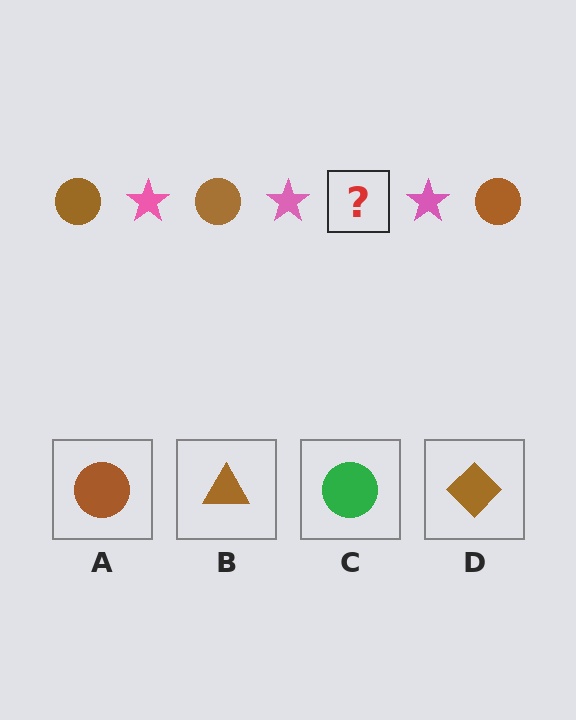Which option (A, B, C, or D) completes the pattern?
A.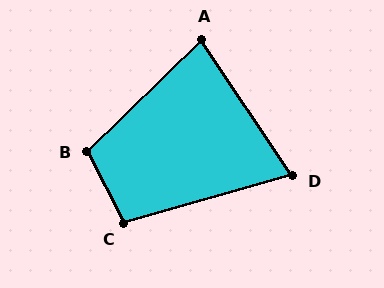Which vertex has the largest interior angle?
B, at approximately 108 degrees.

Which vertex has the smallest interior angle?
D, at approximately 72 degrees.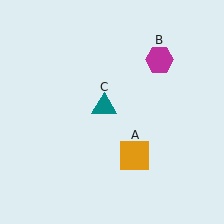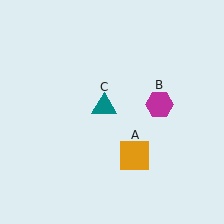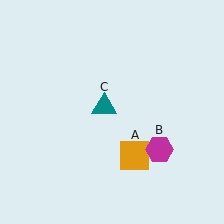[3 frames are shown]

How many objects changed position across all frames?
1 object changed position: magenta hexagon (object B).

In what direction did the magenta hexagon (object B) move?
The magenta hexagon (object B) moved down.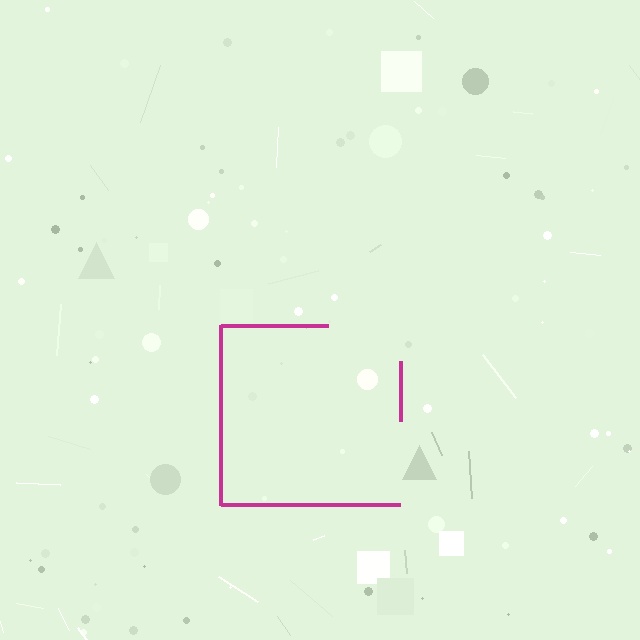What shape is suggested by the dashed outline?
The dashed outline suggests a square.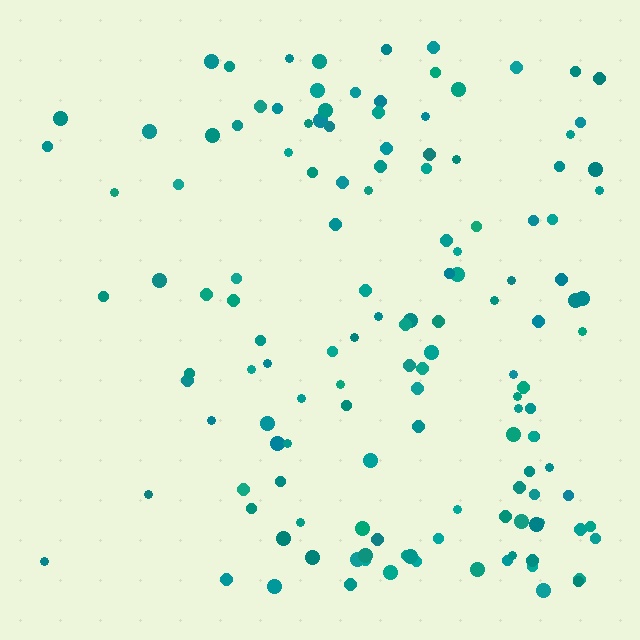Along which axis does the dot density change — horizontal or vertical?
Horizontal.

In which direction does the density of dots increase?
From left to right, with the right side densest.